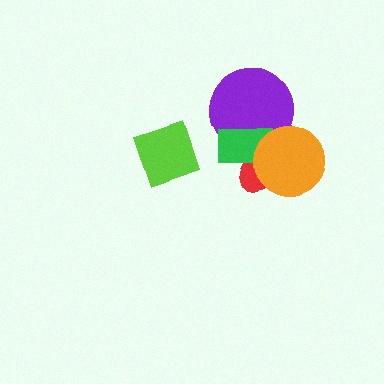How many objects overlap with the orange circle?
3 objects overlap with the orange circle.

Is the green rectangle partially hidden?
Yes, it is partially covered by another shape.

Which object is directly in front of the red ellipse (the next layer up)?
The purple circle is directly in front of the red ellipse.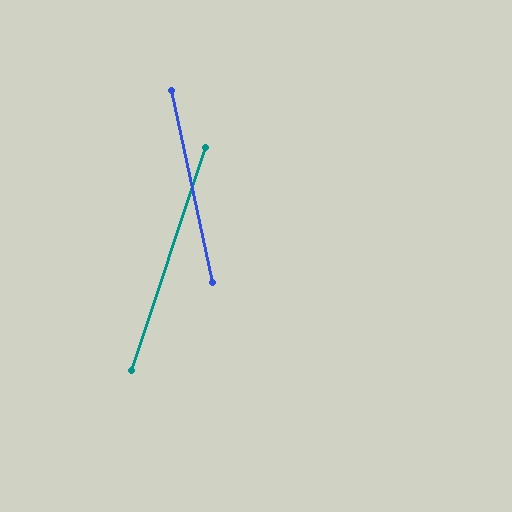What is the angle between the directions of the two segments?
Approximately 30 degrees.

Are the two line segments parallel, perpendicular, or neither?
Neither parallel nor perpendicular — they differ by about 30°.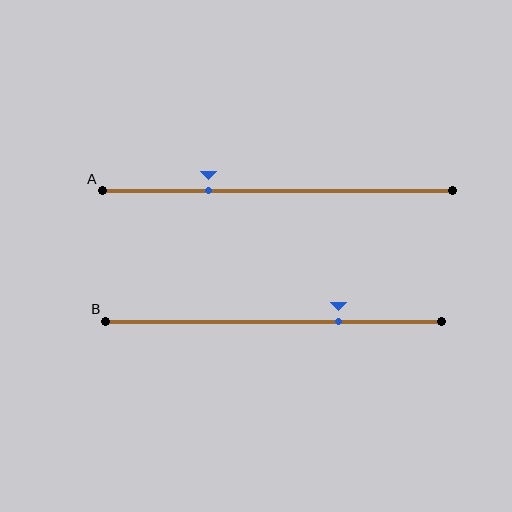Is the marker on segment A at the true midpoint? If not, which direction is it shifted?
No, the marker on segment A is shifted to the left by about 20% of the segment length.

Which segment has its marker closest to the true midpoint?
Segment B has its marker closest to the true midpoint.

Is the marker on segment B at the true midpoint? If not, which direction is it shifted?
No, the marker on segment B is shifted to the right by about 19% of the segment length.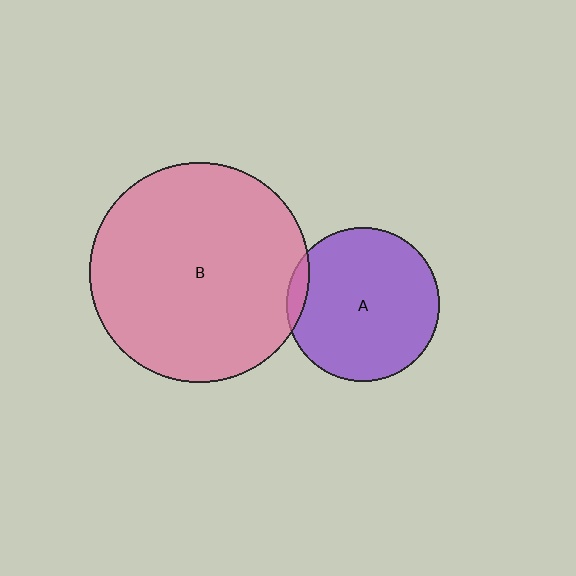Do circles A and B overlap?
Yes.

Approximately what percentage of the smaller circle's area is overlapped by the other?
Approximately 5%.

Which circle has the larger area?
Circle B (pink).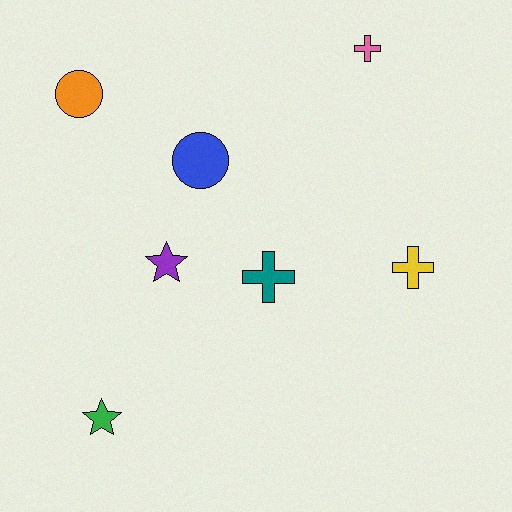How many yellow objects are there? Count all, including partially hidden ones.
There is 1 yellow object.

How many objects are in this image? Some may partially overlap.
There are 7 objects.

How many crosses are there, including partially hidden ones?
There are 3 crosses.